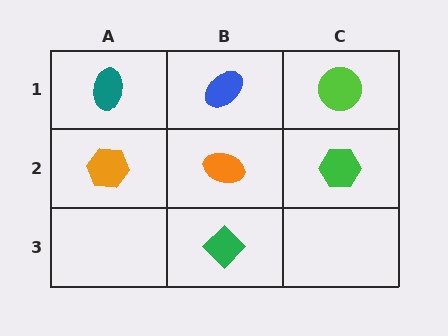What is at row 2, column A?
An orange hexagon.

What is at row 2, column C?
A green hexagon.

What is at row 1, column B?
A blue ellipse.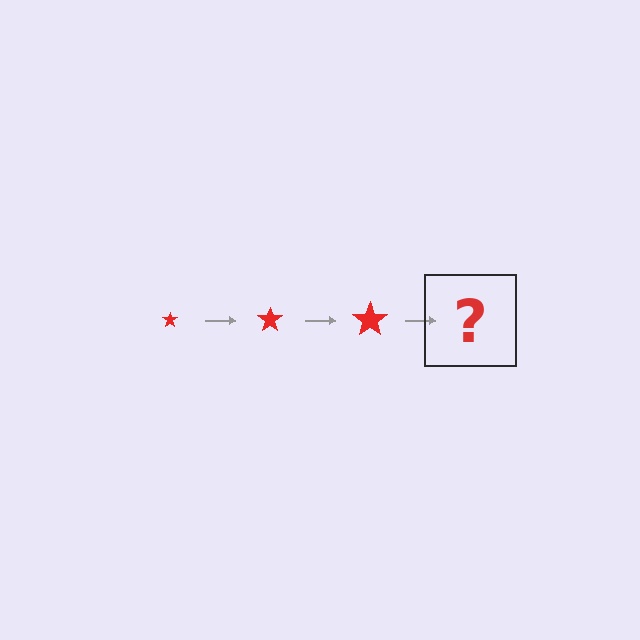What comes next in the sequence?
The next element should be a red star, larger than the previous one.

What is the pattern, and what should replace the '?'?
The pattern is that the star gets progressively larger each step. The '?' should be a red star, larger than the previous one.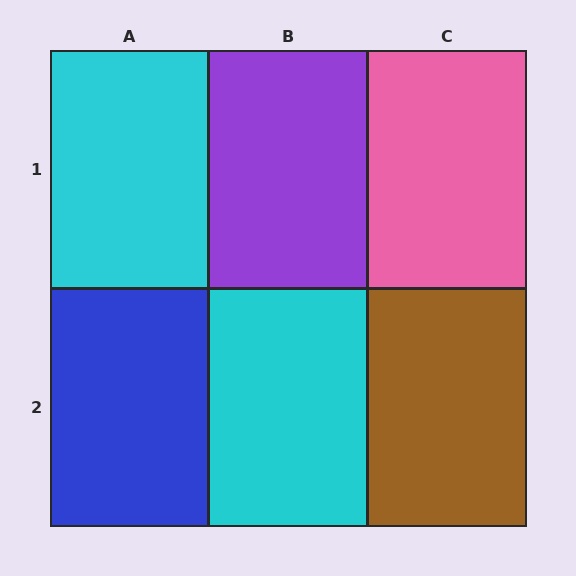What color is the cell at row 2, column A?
Blue.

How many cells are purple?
1 cell is purple.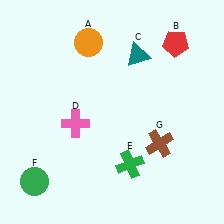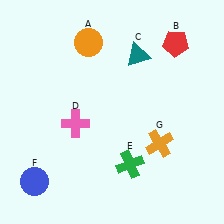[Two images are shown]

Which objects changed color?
F changed from green to blue. G changed from brown to orange.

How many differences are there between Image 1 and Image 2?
There are 2 differences between the two images.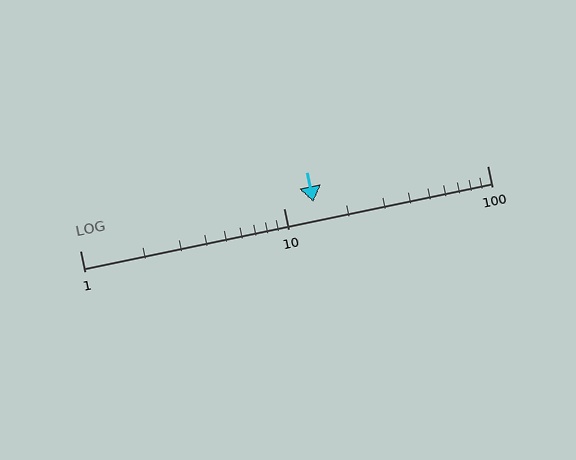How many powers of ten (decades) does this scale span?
The scale spans 2 decades, from 1 to 100.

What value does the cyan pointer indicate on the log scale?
The pointer indicates approximately 14.